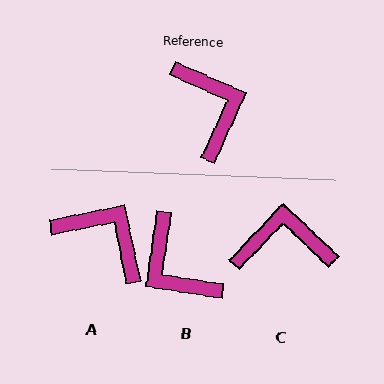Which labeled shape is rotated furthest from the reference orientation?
B, about 164 degrees away.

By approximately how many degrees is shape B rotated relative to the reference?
Approximately 164 degrees clockwise.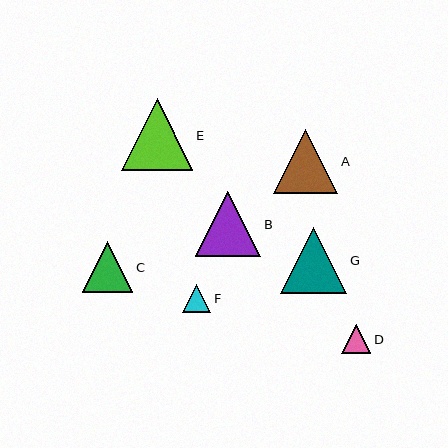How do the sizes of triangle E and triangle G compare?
Triangle E and triangle G are approximately the same size.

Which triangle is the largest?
Triangle E is the largest with a size of approximately 72 pixels.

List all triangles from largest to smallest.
From largest to smallest: E, G, B, A, C, D, F.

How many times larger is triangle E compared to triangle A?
Triangle E is approximately 1.1 times the size of triangle A.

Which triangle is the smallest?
Triangle F is the smallest with a size of approximately 28 pixels.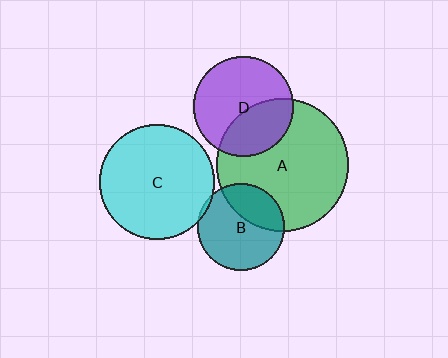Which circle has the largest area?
Circle A (green).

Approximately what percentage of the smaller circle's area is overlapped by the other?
Approximately 30%.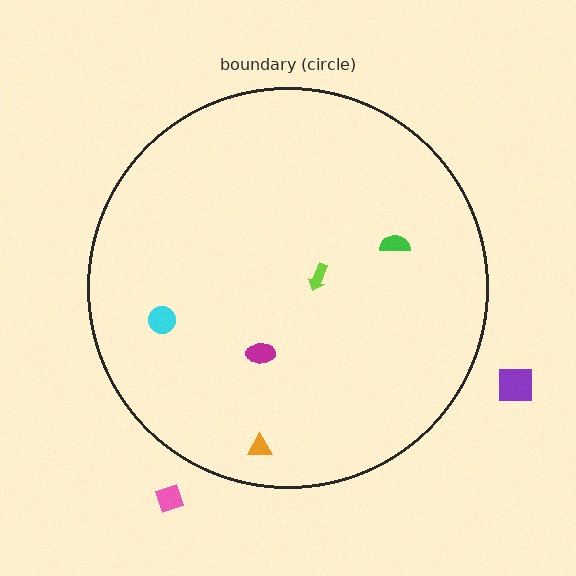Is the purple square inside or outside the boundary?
Outside.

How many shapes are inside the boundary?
5 inside, 2 outside.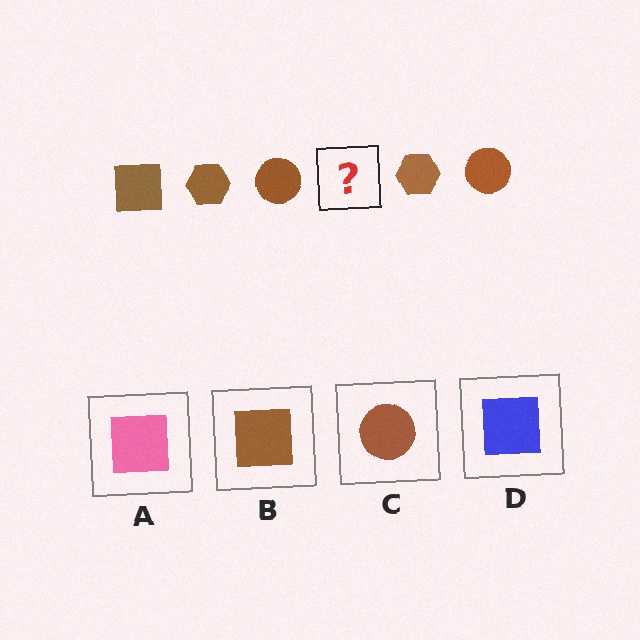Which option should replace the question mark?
Option B.